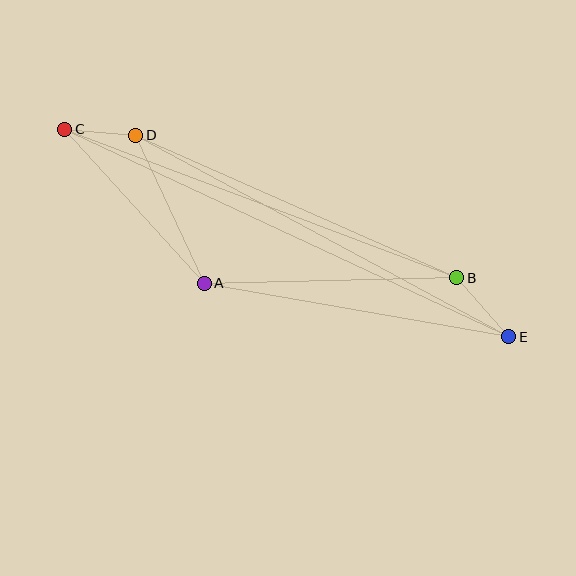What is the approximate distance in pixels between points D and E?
The distance between D and E is approximately 424 pixels.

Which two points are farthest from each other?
Points C and E are farthest from each other.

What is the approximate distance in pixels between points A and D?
The distance between A and D is approximately 163 pixels.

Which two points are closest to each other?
Points C and D are closest to each other.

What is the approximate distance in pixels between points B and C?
The distance between B and C is approximately 419 pixels.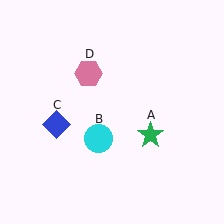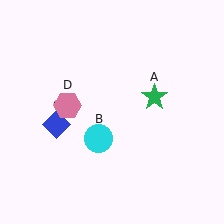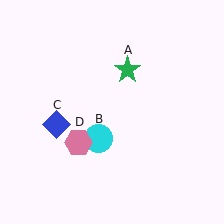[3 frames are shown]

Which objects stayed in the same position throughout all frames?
Cyan circle (object B) and blue diamond (object C) remained stationary.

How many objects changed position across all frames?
2 objects changed position: green star (object A), pink hexagon (object D).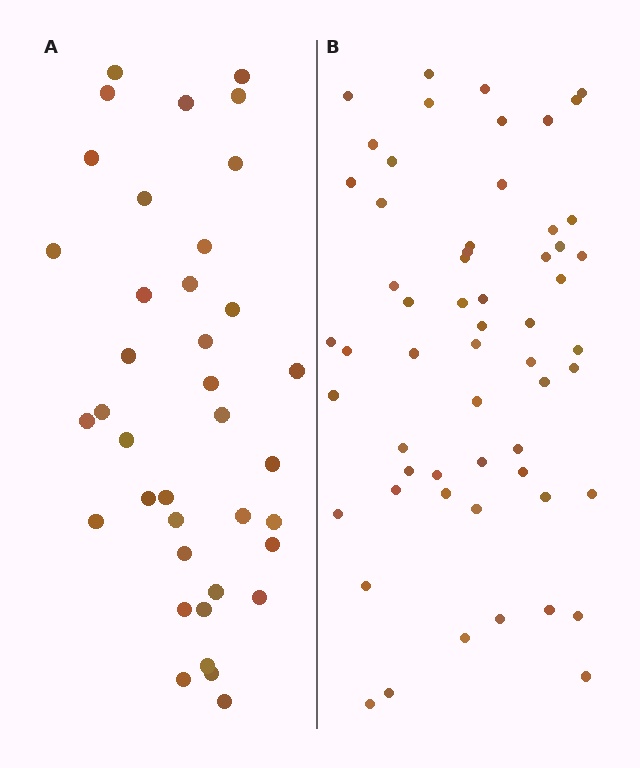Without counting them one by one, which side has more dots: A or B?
Region B (the right region) has more dots.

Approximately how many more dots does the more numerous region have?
Region B has approximately 20 more dots than region A.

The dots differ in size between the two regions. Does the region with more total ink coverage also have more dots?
No. Region A has more total ink coverage because its dots are larger, but region B actually contains more individual dots. Total area can be misleading — the number of items is what matters here.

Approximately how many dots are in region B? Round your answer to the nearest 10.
About 60 dots. (The exact count is 58, which rounds to 60.)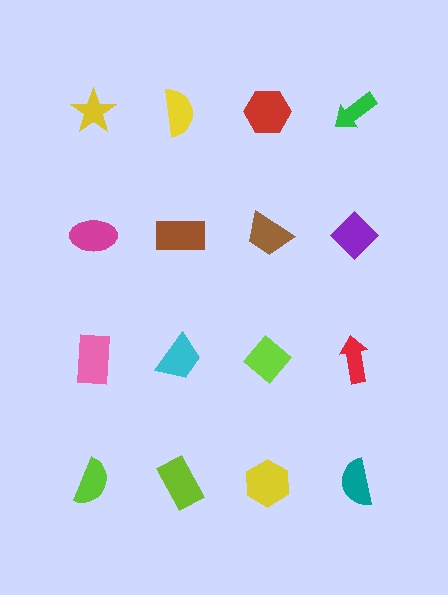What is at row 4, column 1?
A lime semicircle.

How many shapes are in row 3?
4 shapes.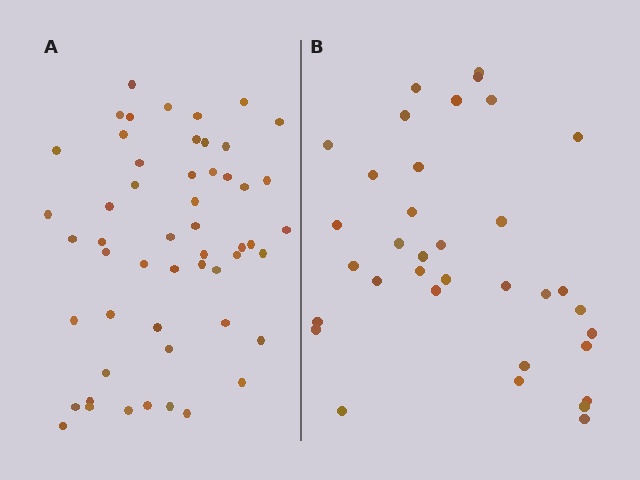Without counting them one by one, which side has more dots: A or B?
Region A (the left region) has more dots.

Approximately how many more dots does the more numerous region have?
Region A has approximately 20 more dots than region B.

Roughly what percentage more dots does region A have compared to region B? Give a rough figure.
About 50% more.